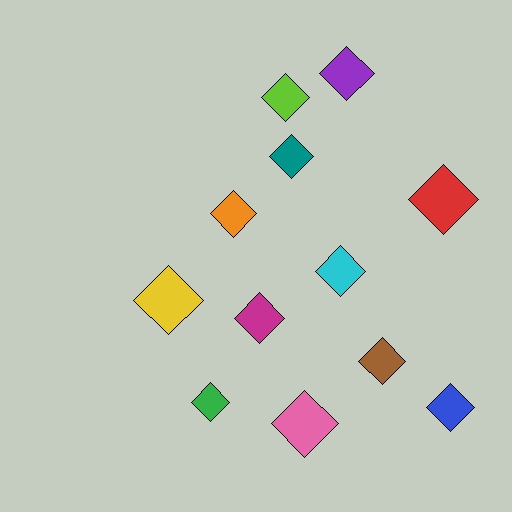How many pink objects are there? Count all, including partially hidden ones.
There is 1 pink object.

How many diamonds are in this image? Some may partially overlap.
There are 12 diamonds.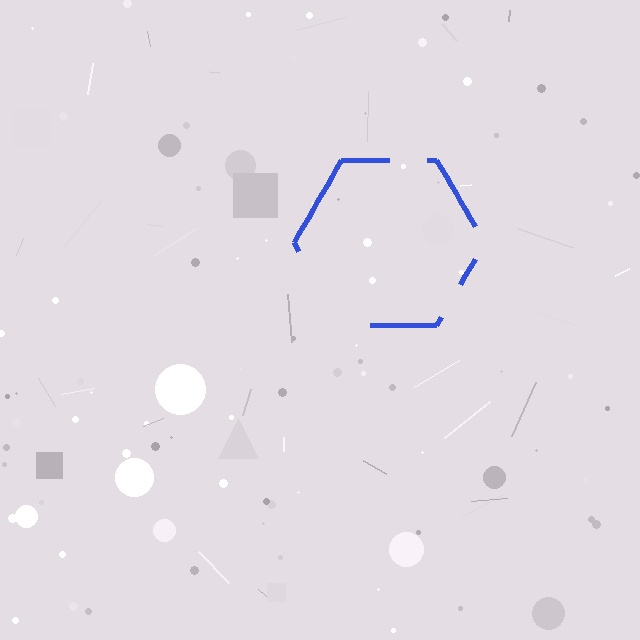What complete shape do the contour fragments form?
The contour fragments form a hexagon.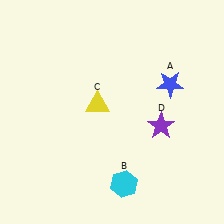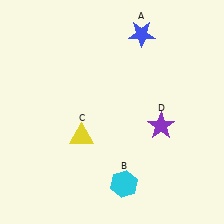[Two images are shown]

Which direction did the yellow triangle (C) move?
The yellow triangle (C) moved down.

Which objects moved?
The objects that moved are: the blue star (A), the yellow triangle (C).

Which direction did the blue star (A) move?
The blue star (A) moved up.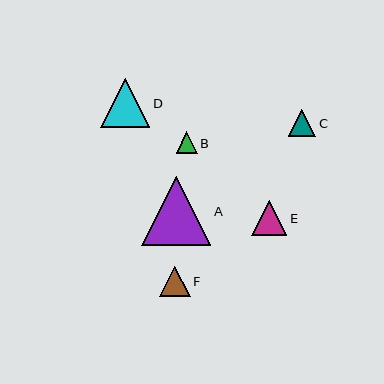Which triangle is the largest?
Triangle A is the largest with a size of approximately 69 pixels.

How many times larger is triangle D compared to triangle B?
Triangle D is approximately 2.3 times the size of triangle B.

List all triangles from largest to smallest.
From largest to smallest: A, D, E, F, C, B.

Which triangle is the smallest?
Triangle B is the smallest with a size of approximately 21 pixels.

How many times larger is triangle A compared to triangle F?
Triangle A is approximately 2.3 times the size of triangle F.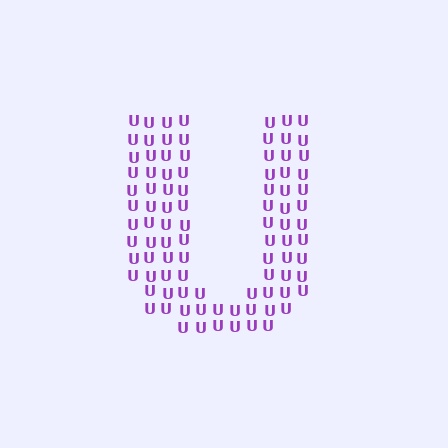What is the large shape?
The large shape is the letter U.